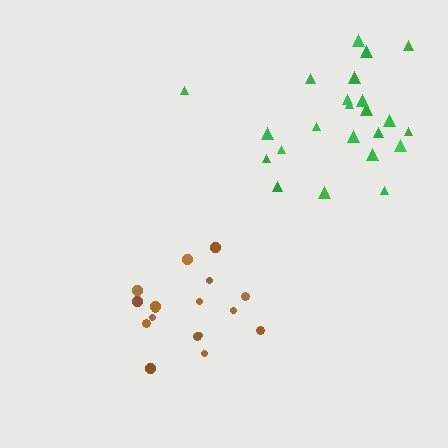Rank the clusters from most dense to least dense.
brown, green.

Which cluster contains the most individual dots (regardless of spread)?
Green (24).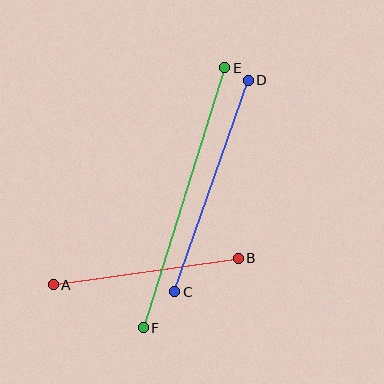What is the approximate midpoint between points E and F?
The midpoint is at approximately (184, 198) pixels.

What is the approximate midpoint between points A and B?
The midpoint is at approximately (146, 271) pixels.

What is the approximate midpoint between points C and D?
The midpoint is at approximately (211, 186) pixels.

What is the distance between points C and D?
The distance is approximately 224 pixels.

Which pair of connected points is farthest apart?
Points E and F are farthest apart.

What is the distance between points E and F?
The distance is approximately 273 pixels.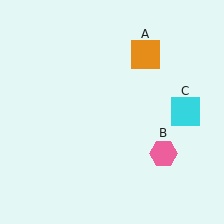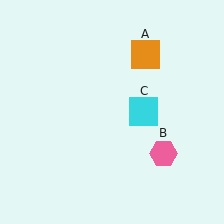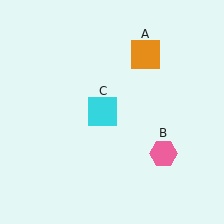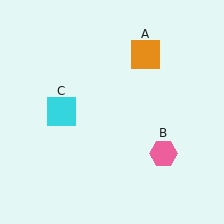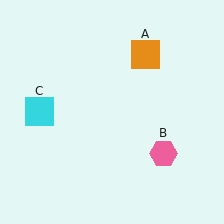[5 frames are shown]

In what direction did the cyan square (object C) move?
The cyan square (object C) moved left.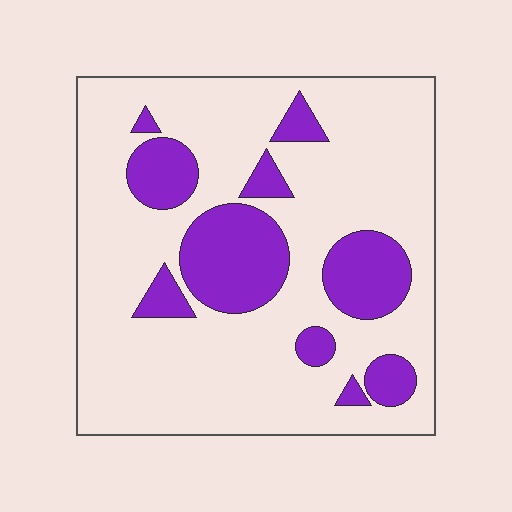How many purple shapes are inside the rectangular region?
10.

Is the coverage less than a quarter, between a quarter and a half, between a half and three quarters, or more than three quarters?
Less than a quarter.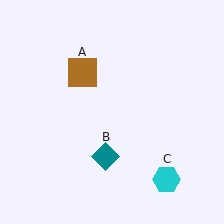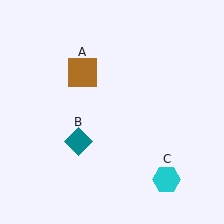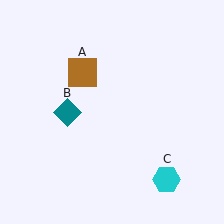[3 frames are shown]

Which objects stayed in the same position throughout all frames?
Brown square (object A) and cyan hexagon (object C) remained stationary.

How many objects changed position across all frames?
1 object changed position: teal diamond (object B).